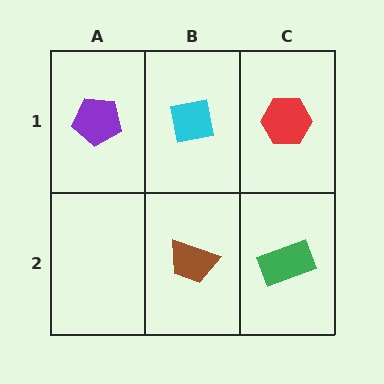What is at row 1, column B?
A cyan square.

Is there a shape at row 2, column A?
No, that cell is empty.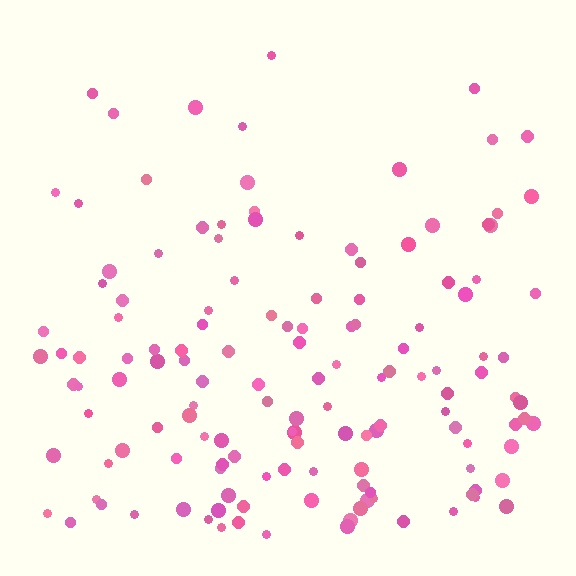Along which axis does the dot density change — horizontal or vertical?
Vertical.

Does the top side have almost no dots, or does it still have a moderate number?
Still a moderate number, just noticeably fewer than the bottom.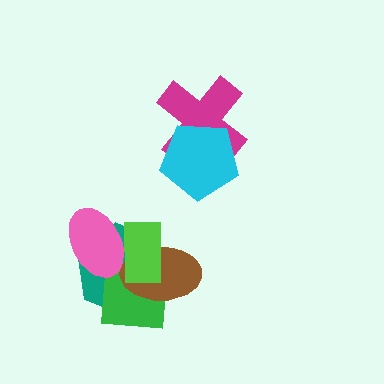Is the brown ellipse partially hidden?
Yes, it is partially covered by another shape.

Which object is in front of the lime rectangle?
The pink ellipse is in front of the lime rectangle.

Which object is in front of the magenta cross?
The cyan pentagon is in front of the magenta cross.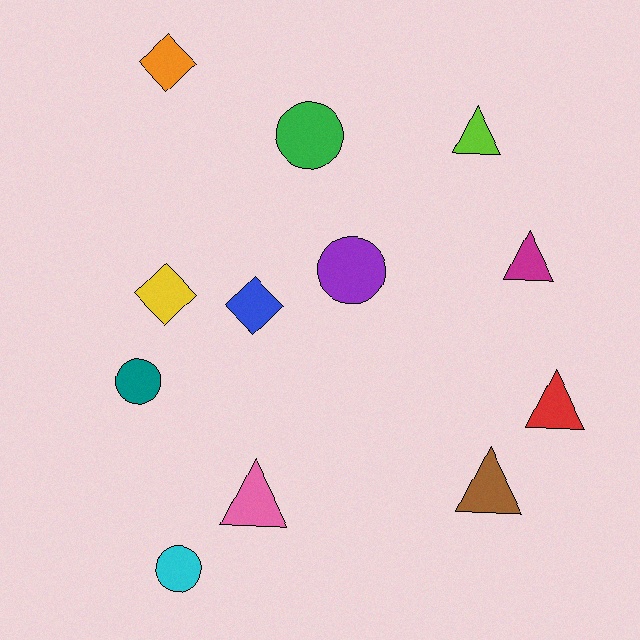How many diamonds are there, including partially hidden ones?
There are 3 diamonds.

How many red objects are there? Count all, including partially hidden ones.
There is 1 red object.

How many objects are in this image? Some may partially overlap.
There are 12 objects.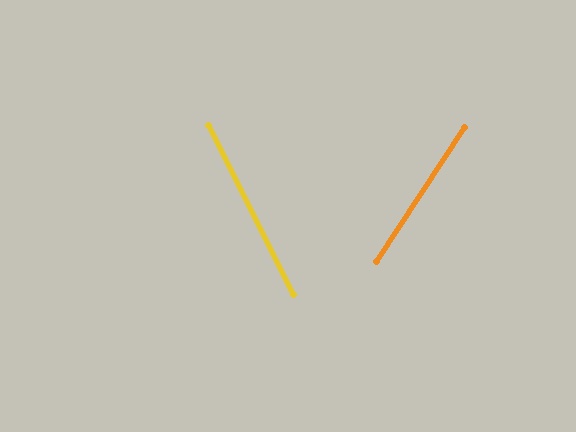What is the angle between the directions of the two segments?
Approximately 60 degrees.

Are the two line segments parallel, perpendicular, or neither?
Neither parallel nor perpendicular — they differ by about 60°.